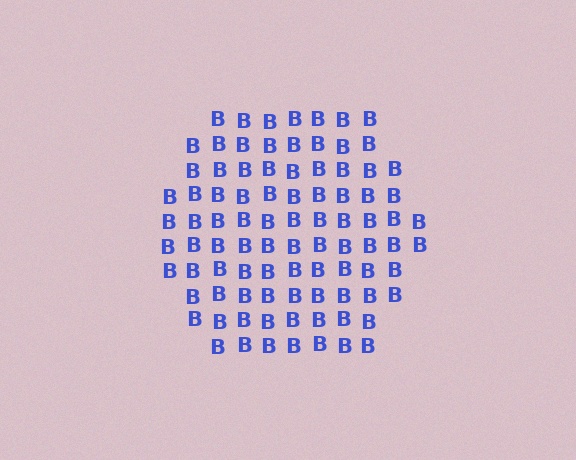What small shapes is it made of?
It is made of small letter B's.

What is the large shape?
The large shape is a hexagon.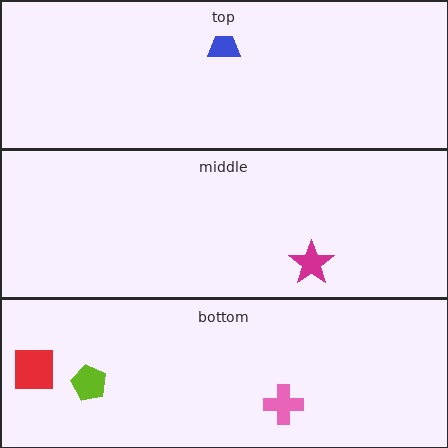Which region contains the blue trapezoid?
The top region.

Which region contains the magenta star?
The middle region.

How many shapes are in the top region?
1.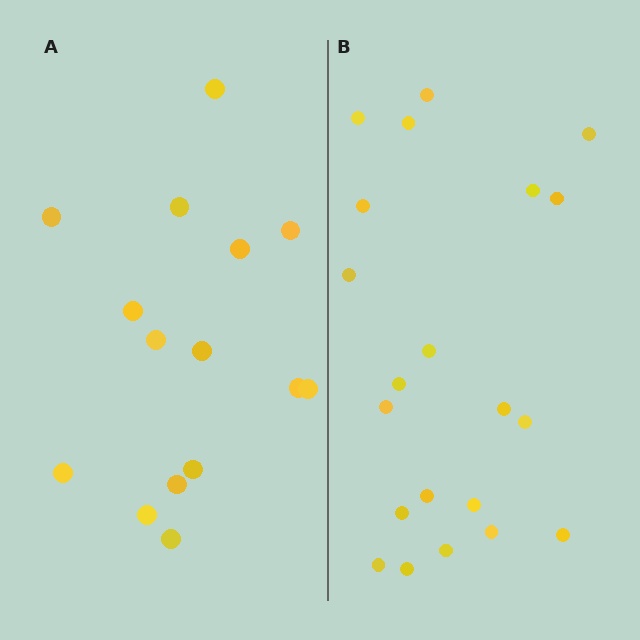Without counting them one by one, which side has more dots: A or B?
Region B (the right region) has more dots.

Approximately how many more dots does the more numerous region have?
Region B has about 6 more dots than region A.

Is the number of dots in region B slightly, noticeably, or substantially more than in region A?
Region B has noticeably more, but not dramatically so. The ratio is roughly 1.4 to 1.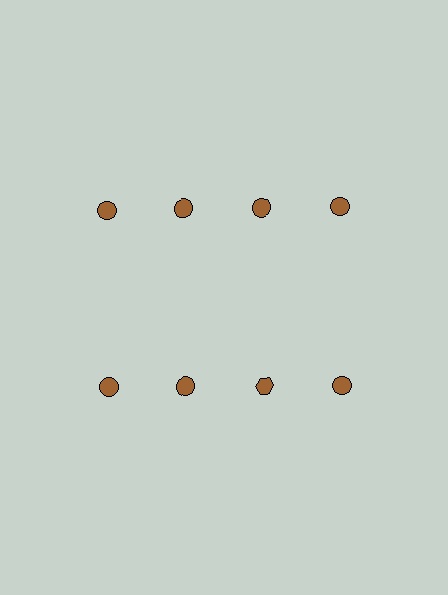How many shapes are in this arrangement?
There are 8 shapes arranged in a grid pattern.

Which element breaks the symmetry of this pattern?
The brown hexagon in the second row, center column breaks the symmetry. All other shapes are brown circles.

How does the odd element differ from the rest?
It has a different shape: hexagon instead of circle.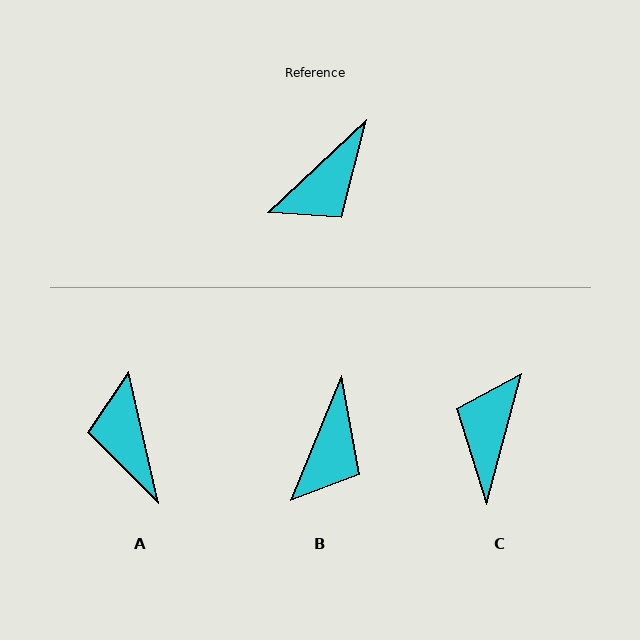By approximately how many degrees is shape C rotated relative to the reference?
Approximately 148 degrees clockwise.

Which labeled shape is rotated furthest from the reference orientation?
C, about 148 degrees away.